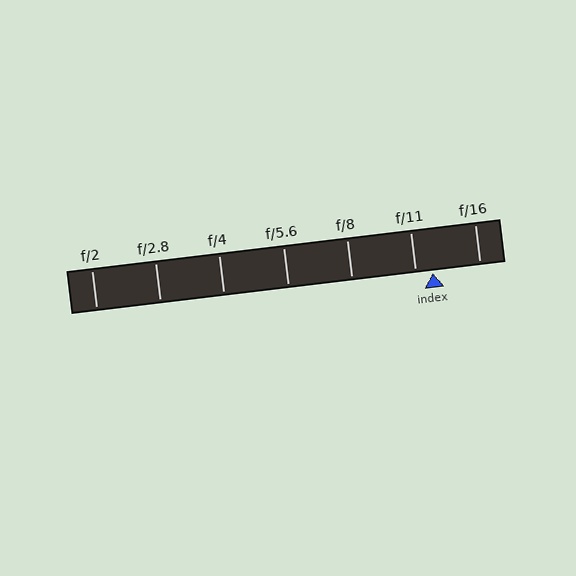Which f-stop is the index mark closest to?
The index mark is closest to f/11.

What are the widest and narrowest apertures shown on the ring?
The widest aperture shown is f/2 and the narrowest is f/16.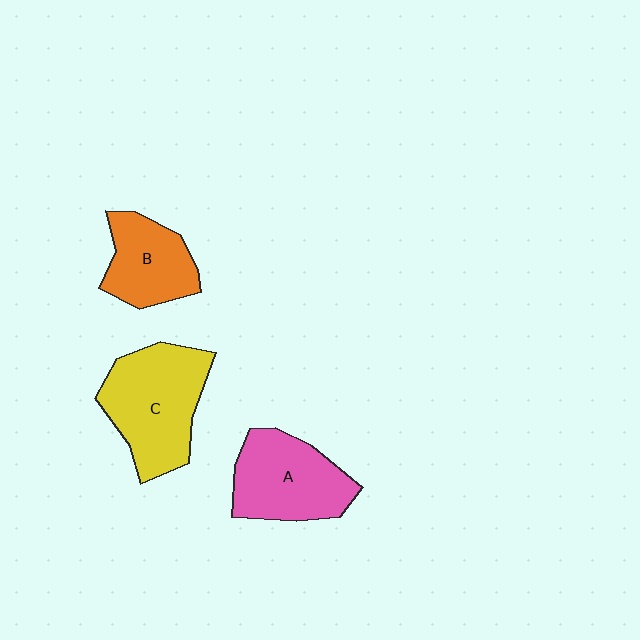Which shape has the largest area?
Shape C (yellow).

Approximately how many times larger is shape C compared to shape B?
Approximately 1.5 times.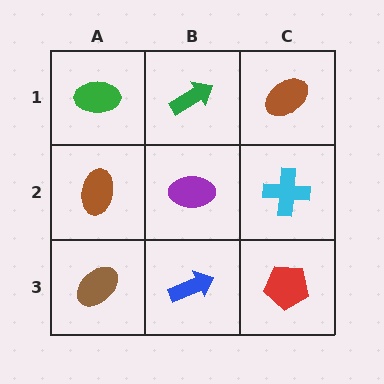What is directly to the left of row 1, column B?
A green ellipse.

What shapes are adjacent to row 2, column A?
A green ellipse (row 1, column A), a brown ellipse (row 3, column A), a purple ellipse (row 2, column B).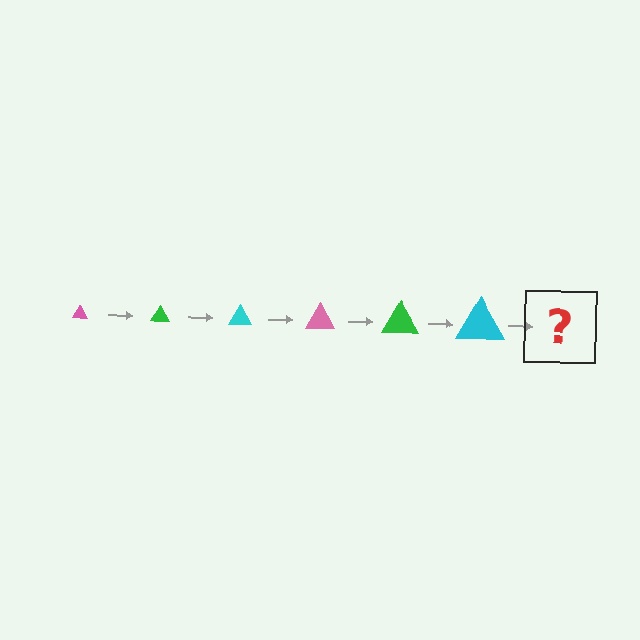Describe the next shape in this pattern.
It should be a pink triangle, larger than the previous one.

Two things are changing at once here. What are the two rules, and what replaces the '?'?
The two rules are that the triangle grows larger each step and the color cycles through pink, green, and cyan. The '?' should be a pink triangle, larger than the previous one.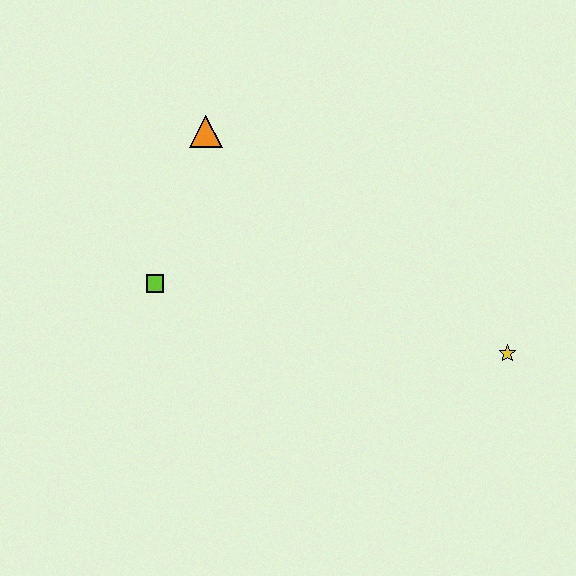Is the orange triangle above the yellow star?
Yes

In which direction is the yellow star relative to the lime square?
The yellow star is to the right of the lime square.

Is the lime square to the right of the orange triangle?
No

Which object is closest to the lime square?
The orange triangle is closest to the lime square.